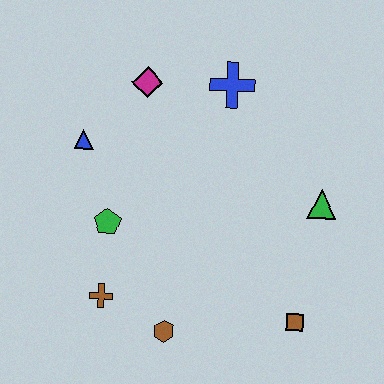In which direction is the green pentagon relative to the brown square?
The green pentagon is to the left of the brown square.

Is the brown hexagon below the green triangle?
Yes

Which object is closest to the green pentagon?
The brown cross is closest to the green pentagon.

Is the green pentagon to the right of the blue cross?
No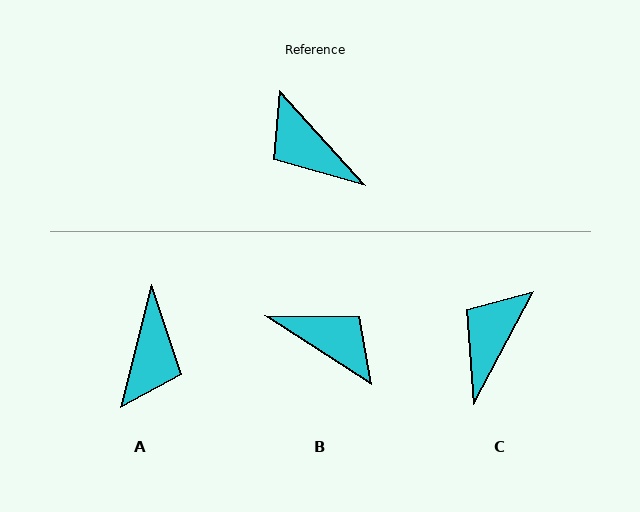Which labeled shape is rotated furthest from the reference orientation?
B, about 165 degrees away.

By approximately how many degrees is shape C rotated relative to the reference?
Approximately 70 degrees clockwise.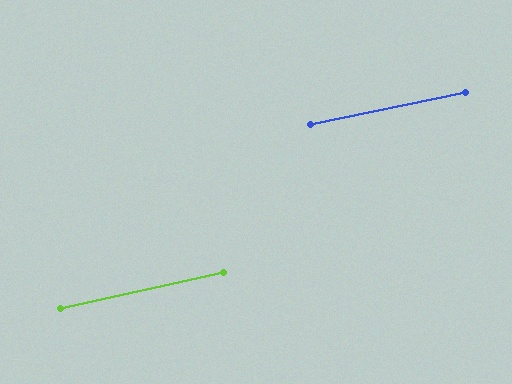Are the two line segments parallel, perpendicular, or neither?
Parallel — their directions differ by only 0.8°.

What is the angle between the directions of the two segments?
Approximately 1 degree.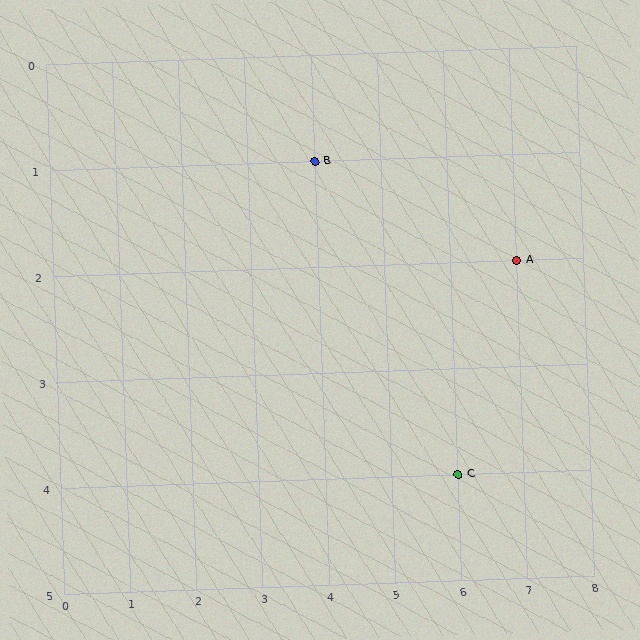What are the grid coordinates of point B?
Point B is at grid coordinates (4, 1).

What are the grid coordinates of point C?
Point C is at grid coordinates (6, 4).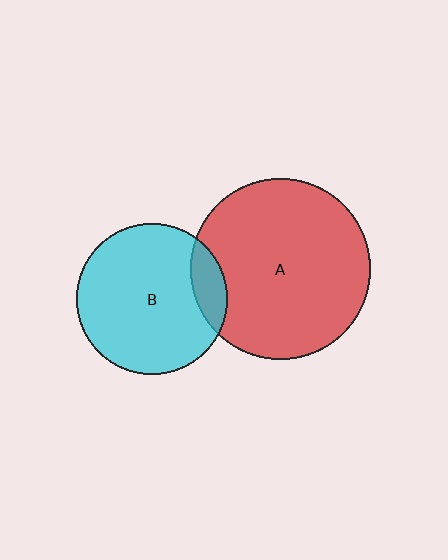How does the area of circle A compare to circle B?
Approximately 1.4 times.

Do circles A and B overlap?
Yes.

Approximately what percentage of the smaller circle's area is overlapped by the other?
Approximately 15%.